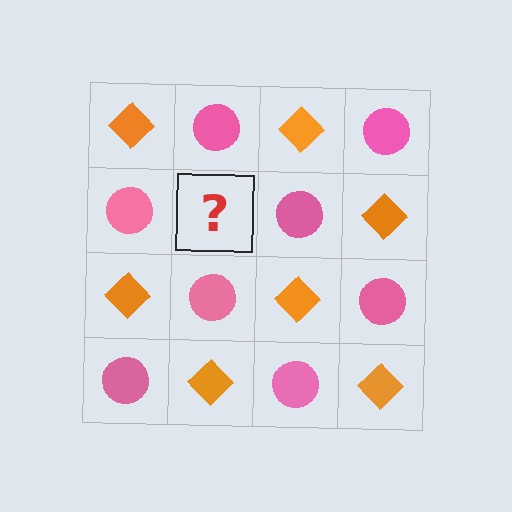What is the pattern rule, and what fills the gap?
The rule is that it alternates orange diamond and pink circle in a checkerboard pattern. The gap should be filled with an orange diamond.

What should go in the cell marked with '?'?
The missing cell should contain an orange diamond.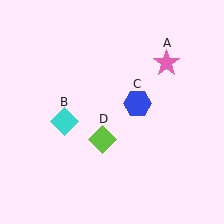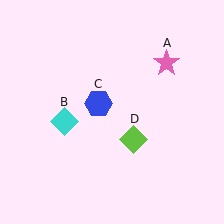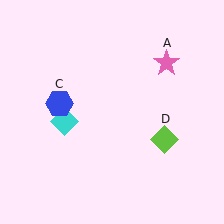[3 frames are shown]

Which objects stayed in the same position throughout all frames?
Pink star (object A) and cyan diamond (object B) remained stationary.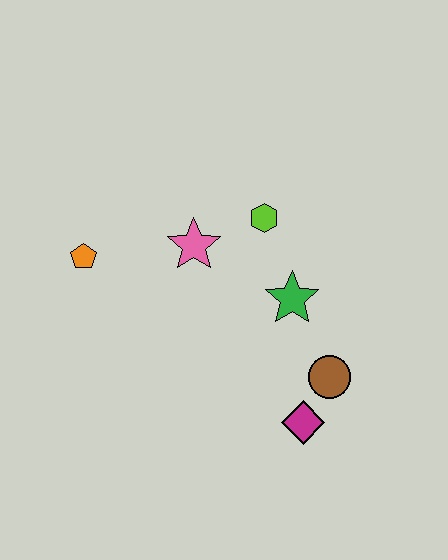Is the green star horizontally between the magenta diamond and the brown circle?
No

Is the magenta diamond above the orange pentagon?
No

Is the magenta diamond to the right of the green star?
Yes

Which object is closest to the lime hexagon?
The pink star is closest to the lime hexagon.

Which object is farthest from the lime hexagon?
The magenta diamond is farthest from the lime hexagon.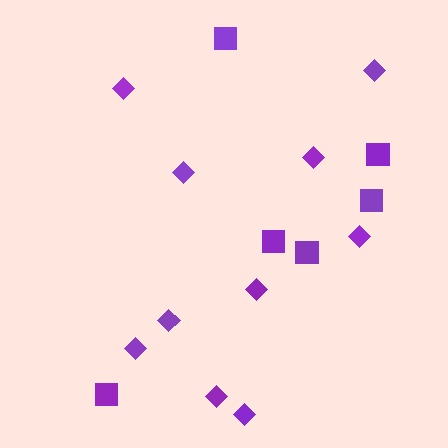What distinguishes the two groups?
There are 2 groups: one group of diamonds (10) and one group of squares (6).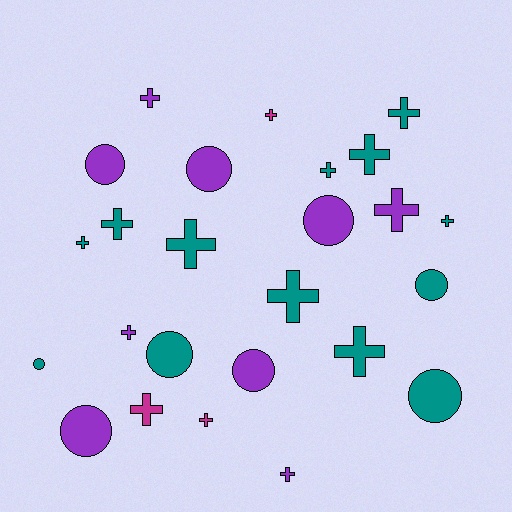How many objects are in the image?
There are 25 objects.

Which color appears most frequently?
Teal, with 13 objects.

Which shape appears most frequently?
Cross, with 16 objects.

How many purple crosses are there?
There are 4 purple crosses.